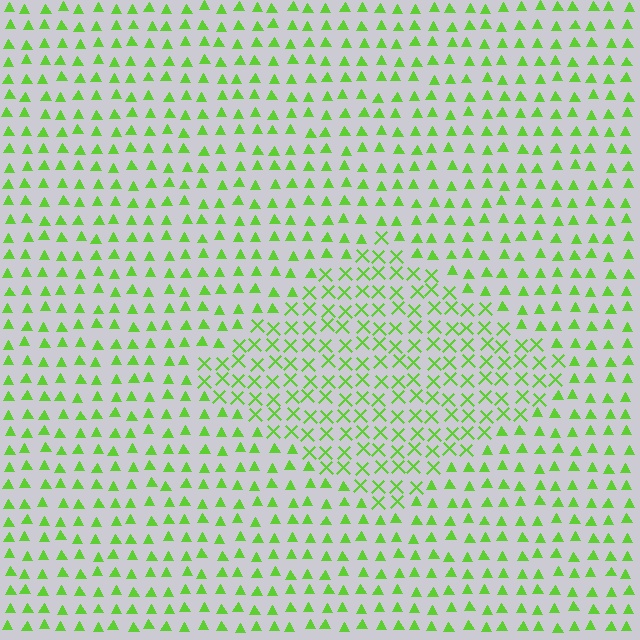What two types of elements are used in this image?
The image uses X marks inside the diamond region and triangles outside it.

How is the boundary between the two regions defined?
The boundary is defined by a change in element shape: X marks inside vs. triangles outside. All elements share the same color and spacing.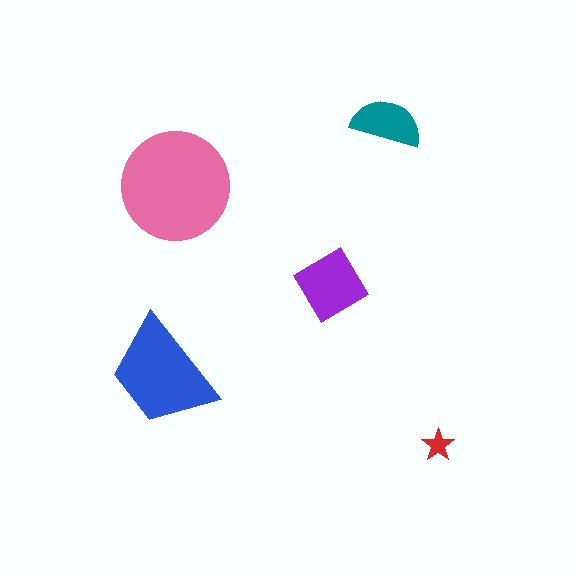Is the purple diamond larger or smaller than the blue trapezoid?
Smaller.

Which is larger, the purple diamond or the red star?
The purple diamond.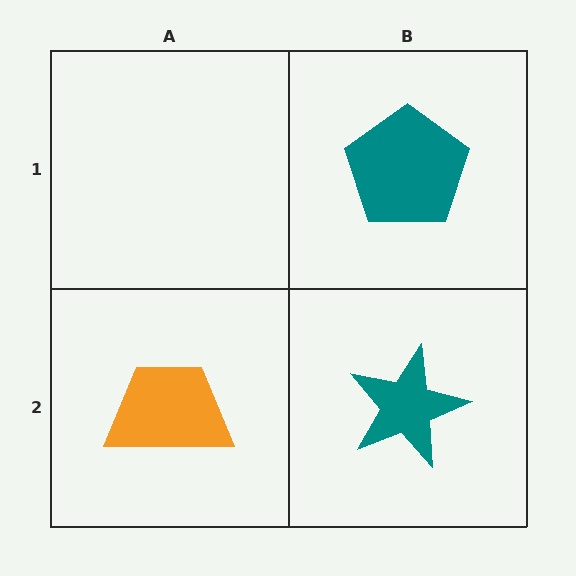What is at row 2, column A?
An orange trapezoid.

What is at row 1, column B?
A teal pentagon.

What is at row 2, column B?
A teal star.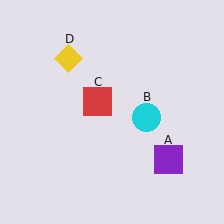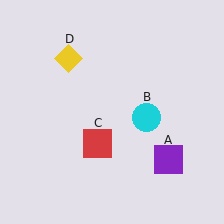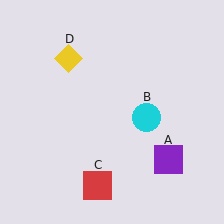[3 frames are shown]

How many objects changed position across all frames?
1 object changed position: red square (object C).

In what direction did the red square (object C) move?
The red square (object C) moved down.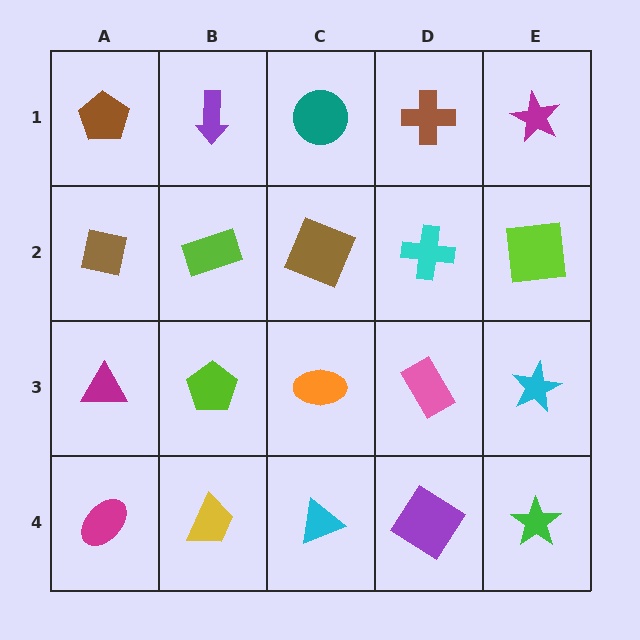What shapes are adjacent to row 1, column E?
A lime square (row 2, column E), a brown cross (row 1, column D).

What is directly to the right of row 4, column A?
A yellow trapezoid.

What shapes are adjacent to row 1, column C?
A brown square (row 2, column C), a purple arrow (row 1, column B), a brown cross (row 1, column D).